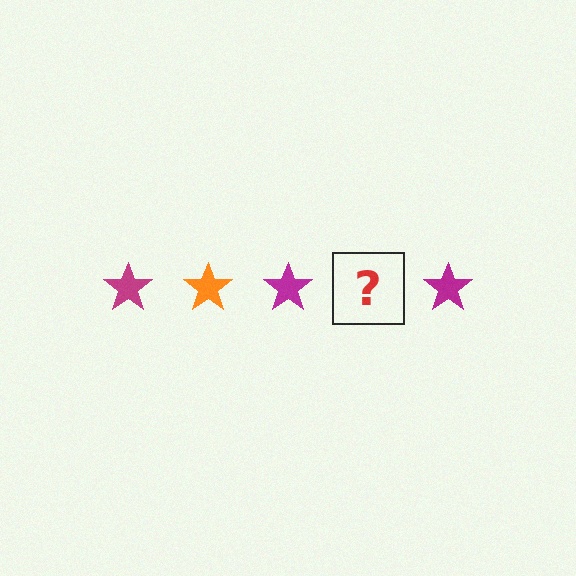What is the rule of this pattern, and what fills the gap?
The rule is that the pattern cycles through magenta, orange stars. The gap should be filled with an orange star.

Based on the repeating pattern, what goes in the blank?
The blank should be an orange star.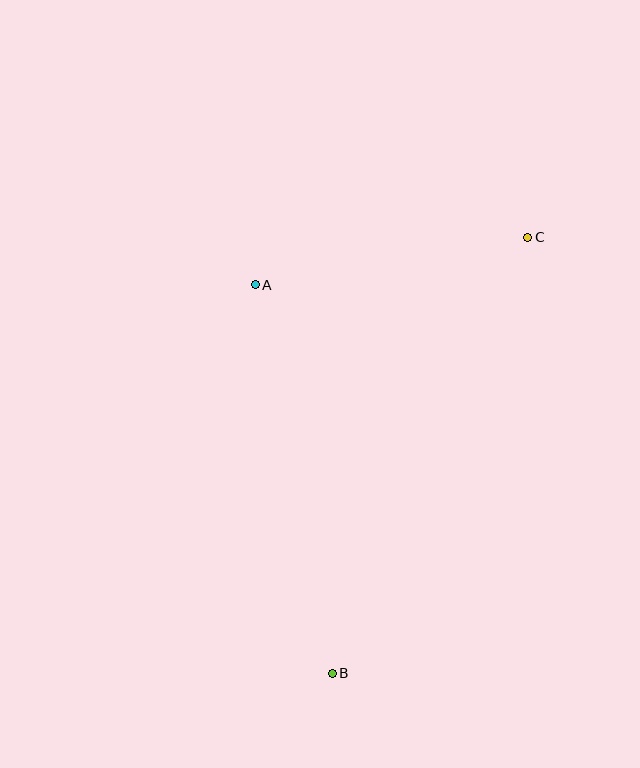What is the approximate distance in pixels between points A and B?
The distance between A and B is approximately 396 pixels.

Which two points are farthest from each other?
Points B and C are farthest from each other.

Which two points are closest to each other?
Points A and C are closest to each other.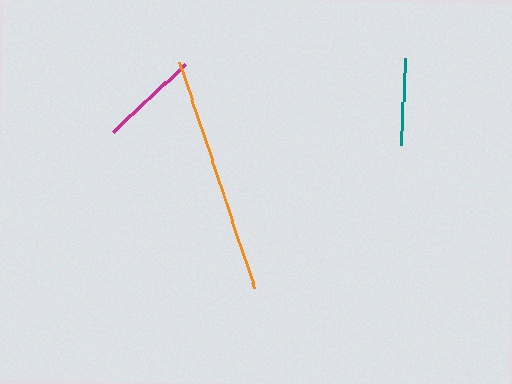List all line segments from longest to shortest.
From longest to shortest: orange, magenta, teal.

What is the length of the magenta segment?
The magenta segment is approximately 98 pixels long.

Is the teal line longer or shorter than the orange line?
The orange line is longer than the teal line.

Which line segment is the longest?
The orange line is the longest at approximately 239 pixels.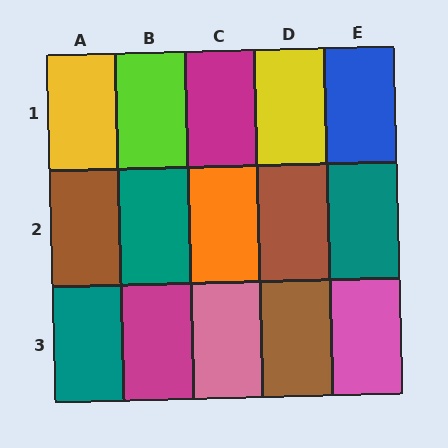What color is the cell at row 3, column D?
Brown.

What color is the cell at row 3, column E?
Pink.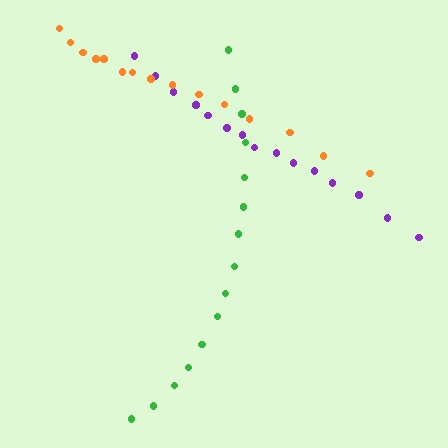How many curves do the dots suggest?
There are 3 distinct paths.